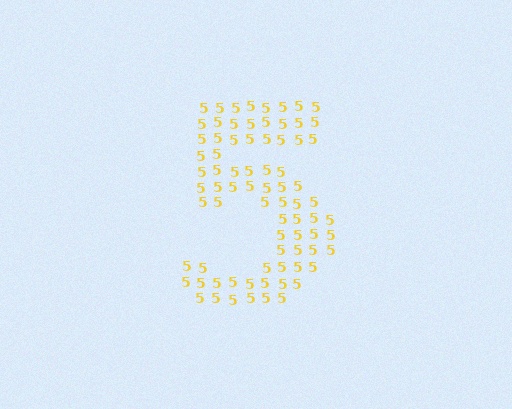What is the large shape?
The large shape is the digit 5.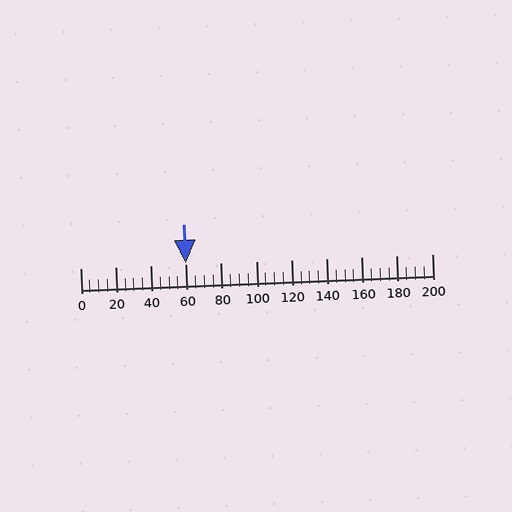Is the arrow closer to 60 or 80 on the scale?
The arrow is closer to 60.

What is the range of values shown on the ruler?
The ruler shows values from 0 to 200.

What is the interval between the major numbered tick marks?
The major tick marks are spaced 20 units apart.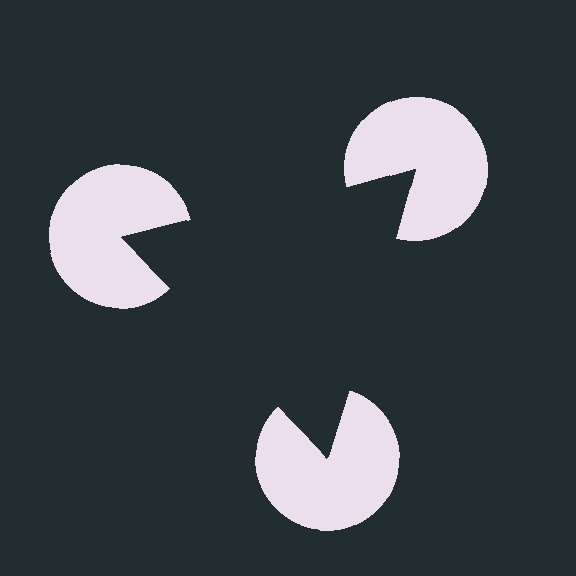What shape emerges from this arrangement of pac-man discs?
An illusory triangle — its edges are inferred from the aligned wedge cuts in the pac-man discs, not physically drawn.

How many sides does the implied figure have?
3 sides.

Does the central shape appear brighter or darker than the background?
It typically appears slightly darker than the background, even though no actual brightness change is drawn.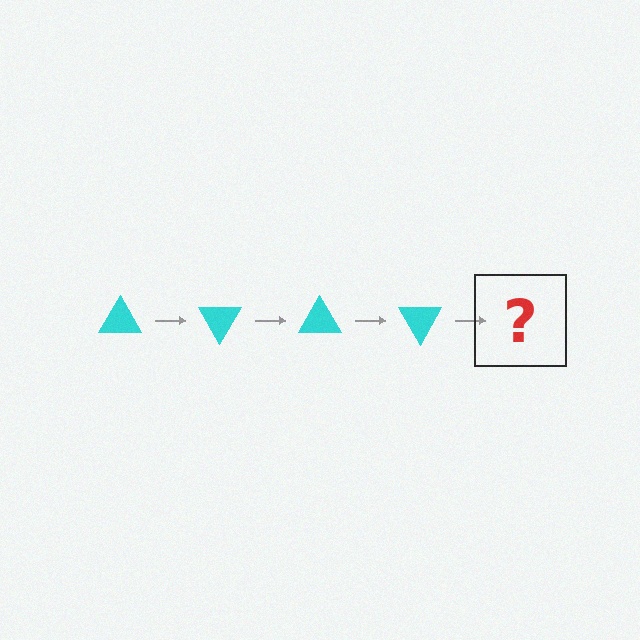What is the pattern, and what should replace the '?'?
The pattern is that the triangle rotates 60 degrees each step. The '?' should be a cyan triangle rotated 240 degrees.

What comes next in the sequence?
The next element should be a cyan triangle rotated 240 degrees.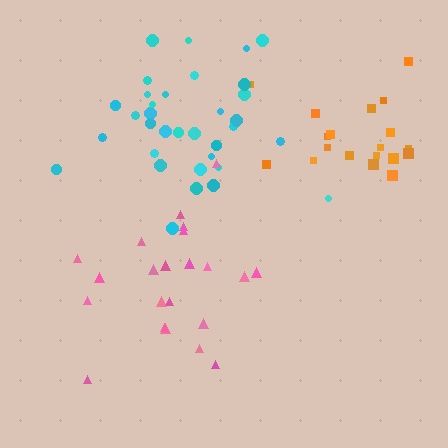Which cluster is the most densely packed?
Orange.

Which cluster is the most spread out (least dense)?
Pink.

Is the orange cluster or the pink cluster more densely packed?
Orange.